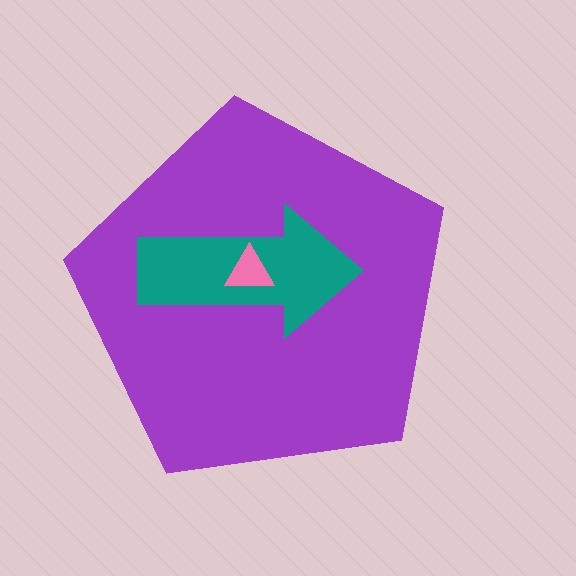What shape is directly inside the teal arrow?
The pink triangle.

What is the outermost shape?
The purple pentagon.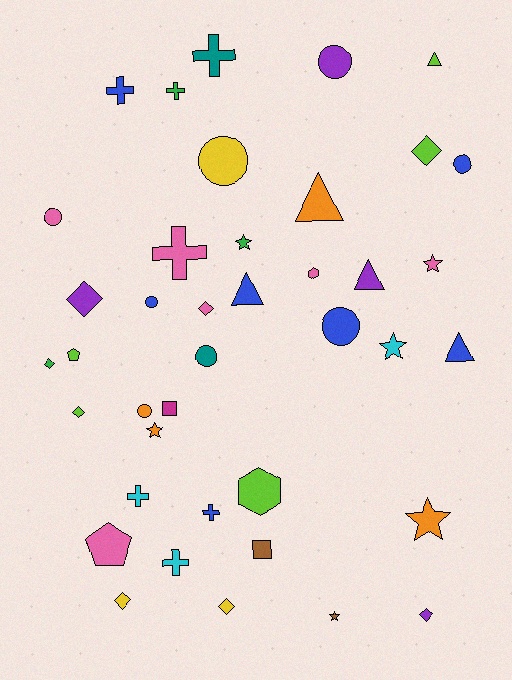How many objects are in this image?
There are 40 objects.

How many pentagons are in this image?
There are 2 pentagons.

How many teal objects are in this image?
There are 2 teal objects.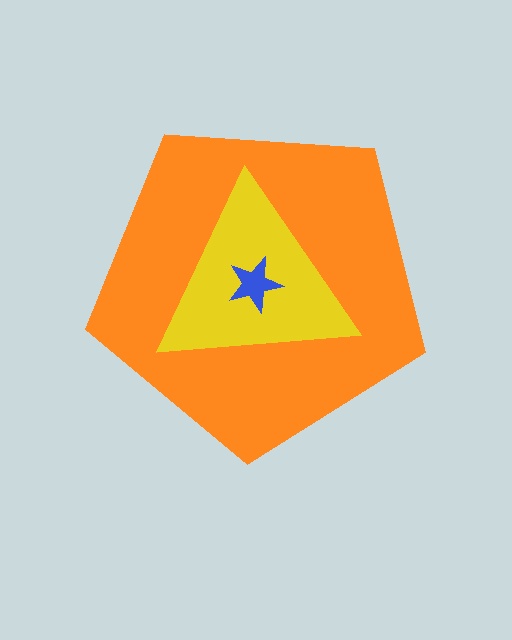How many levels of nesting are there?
3.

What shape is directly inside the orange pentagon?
The yellow triangle.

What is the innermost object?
The blue star.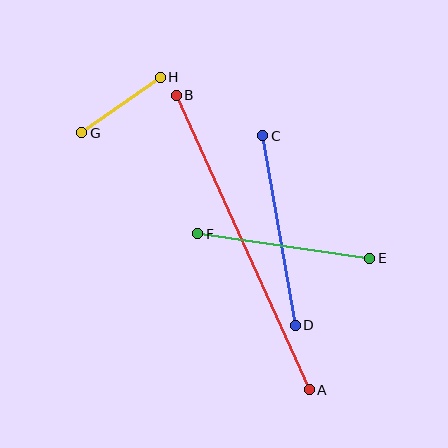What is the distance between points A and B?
The distance is approximately 323 pixels.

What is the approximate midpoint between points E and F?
The midpoint is at approximately (284, 246) pixels.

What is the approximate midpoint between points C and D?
The midpoint is at approximately (279, 231) pixels.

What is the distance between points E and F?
The distance is approximately 174 pixels.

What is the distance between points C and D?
The distance is approximately 193 pixels.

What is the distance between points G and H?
The distance is approximately 96 pixels.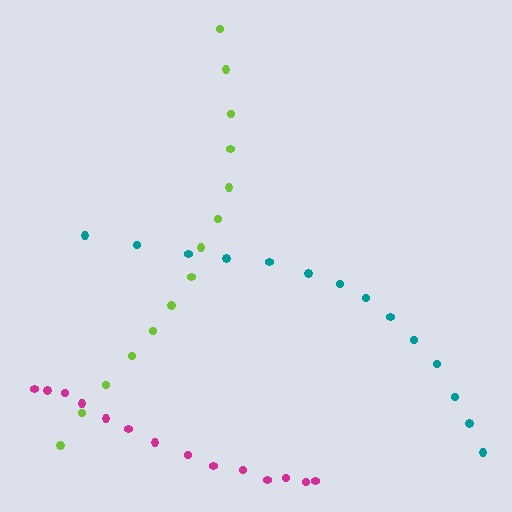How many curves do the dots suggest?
There are 3 distinct paths.